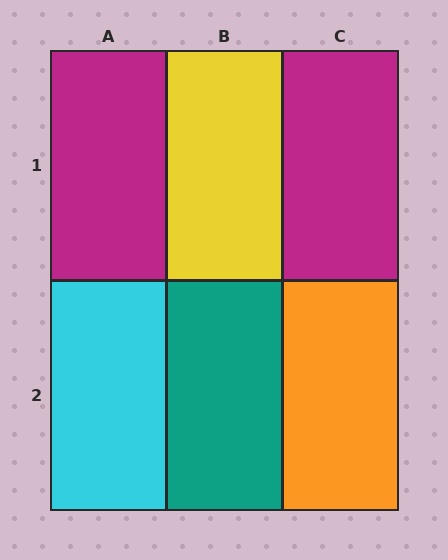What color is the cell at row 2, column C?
Orange.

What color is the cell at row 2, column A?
Cyan.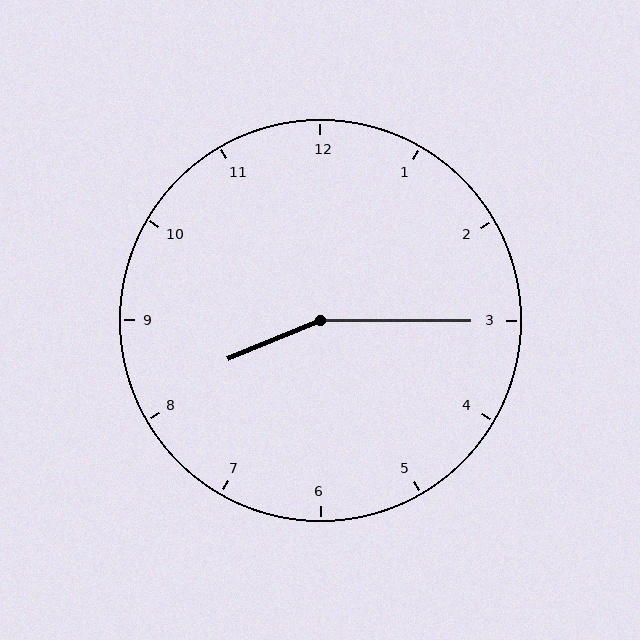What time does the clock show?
8:15.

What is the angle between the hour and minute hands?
Approximately 158 degrees.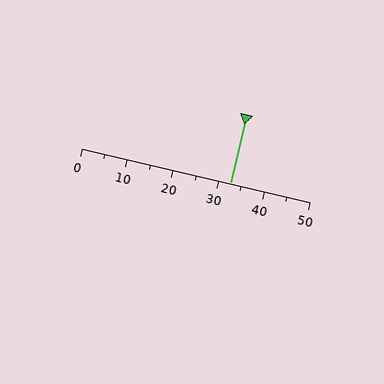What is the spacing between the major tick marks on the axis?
The major ticks are spaced 10 apart.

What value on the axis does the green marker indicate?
The marker indicates approximately 32.5.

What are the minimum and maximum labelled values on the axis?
The axis runs from 0 to 50.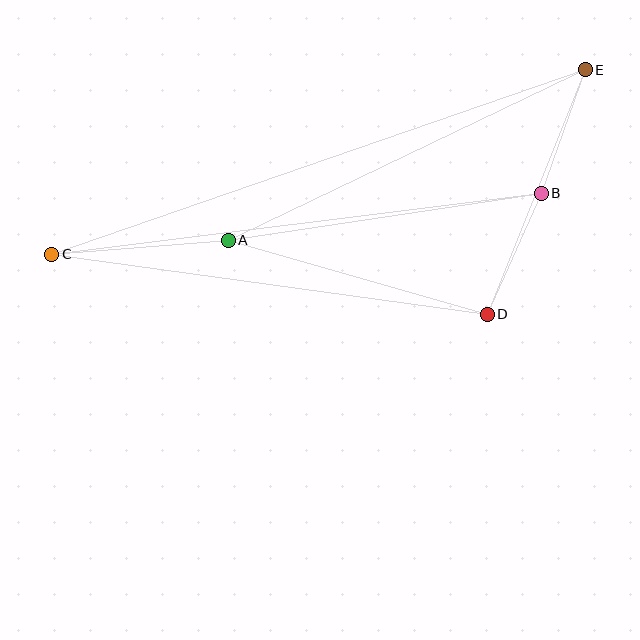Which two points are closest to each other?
Points B and E are closest to each other.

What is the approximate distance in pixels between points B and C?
The distance between B and C is approximately 493 pixels.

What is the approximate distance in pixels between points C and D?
The distance between C and D is approximately 440 pixels.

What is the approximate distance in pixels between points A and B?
The distance between A and B is approximately 317 pixels.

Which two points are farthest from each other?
Points C and E are farthest from each other.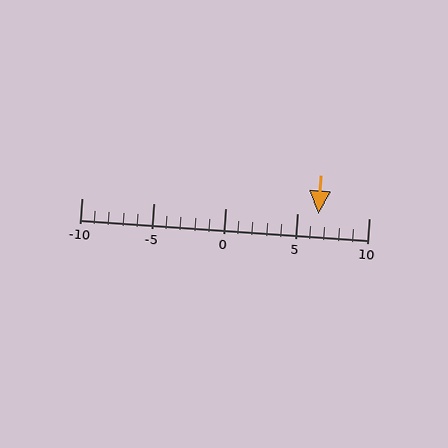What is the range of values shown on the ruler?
The ruler shows values from -10 to 10.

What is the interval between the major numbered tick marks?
The major tick marks are spaced 5 units apart.